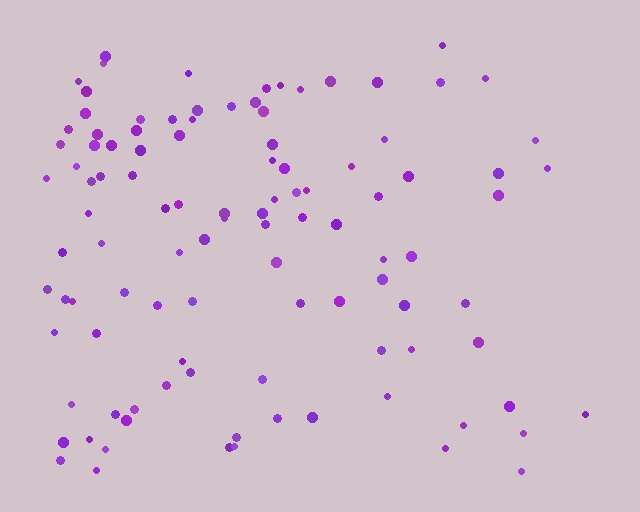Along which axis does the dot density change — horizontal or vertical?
Horizontal.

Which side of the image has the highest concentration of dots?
The left.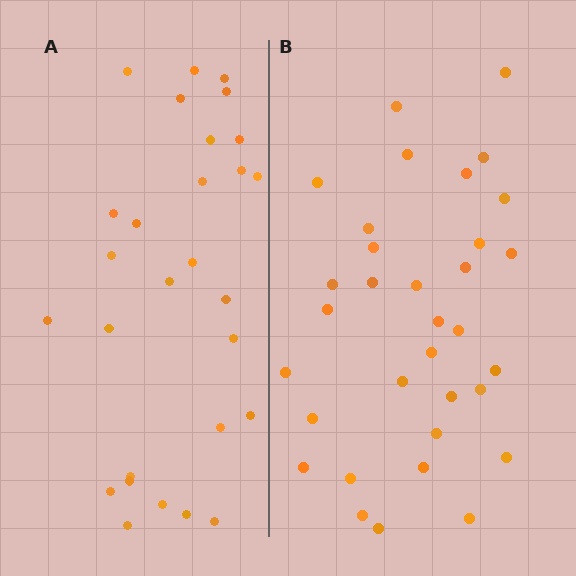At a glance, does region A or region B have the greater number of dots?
Region B (the right region) has more dots.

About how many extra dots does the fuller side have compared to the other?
Region B has about 5 more dots than region A.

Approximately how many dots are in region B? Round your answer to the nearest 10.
About 30 dots. (The exact count is 33, which rounds to 30.)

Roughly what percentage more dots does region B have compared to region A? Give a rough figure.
About 20% more.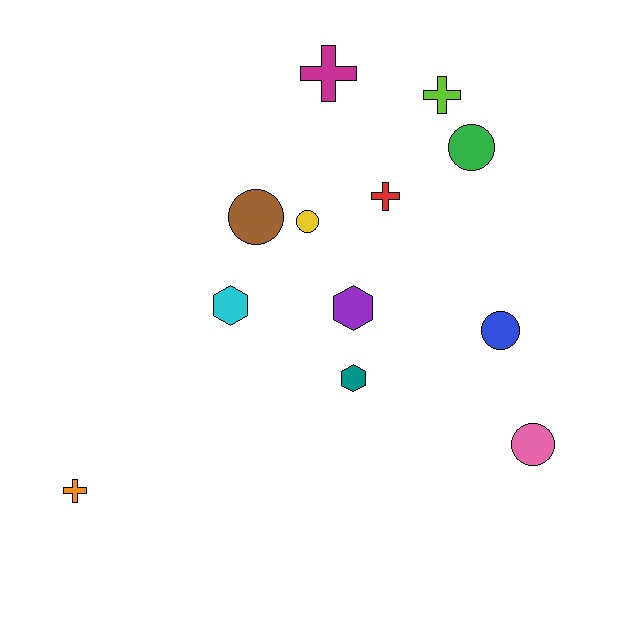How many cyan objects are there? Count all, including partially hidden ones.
There is 1 cyan object.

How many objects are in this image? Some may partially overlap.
There are 12 objects.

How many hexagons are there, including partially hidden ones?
There are 3 hexagons.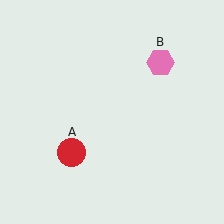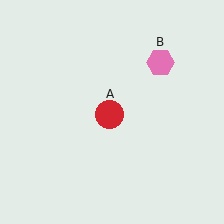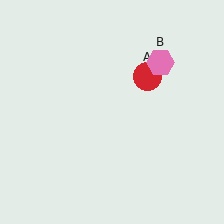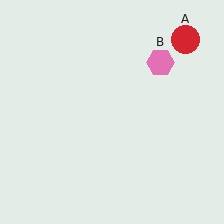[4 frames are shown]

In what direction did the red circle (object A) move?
The red circle (object A) moved up and to the right.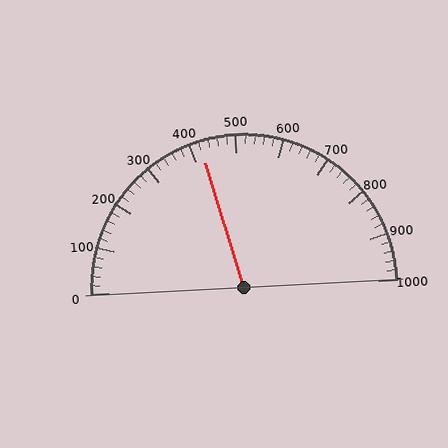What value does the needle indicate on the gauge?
The needle indicates approximately 420.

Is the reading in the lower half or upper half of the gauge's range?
The reading is in the lower half of the range (0 to 1000).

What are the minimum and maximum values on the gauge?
The gauge ranges from 0 to 1000.